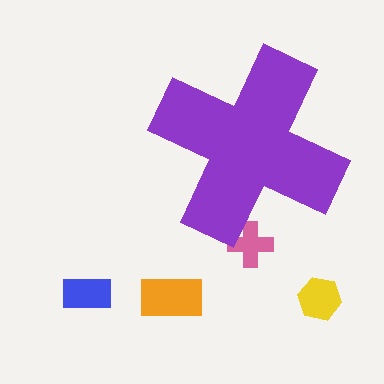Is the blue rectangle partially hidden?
No, the blue rectangle is fully visible.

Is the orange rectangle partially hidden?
No, the orange rectangle is fully visible.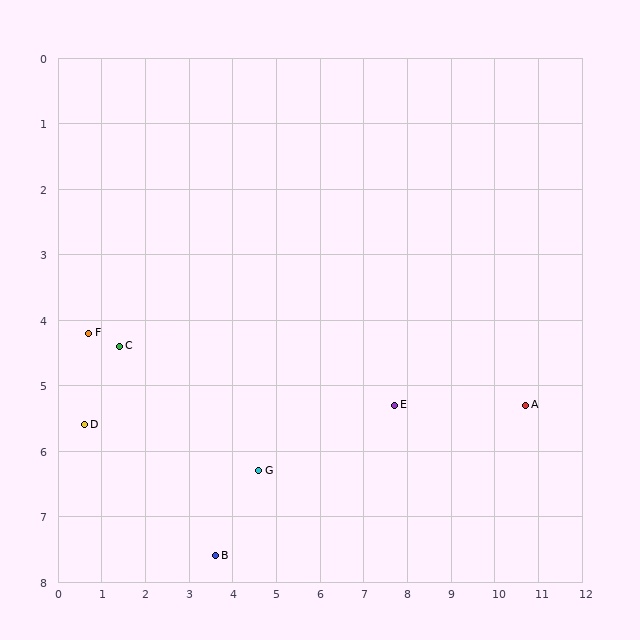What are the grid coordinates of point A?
Point A is at approximately (10.7, 5.3).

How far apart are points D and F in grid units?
Points D and F are about 1.4 grid units apart.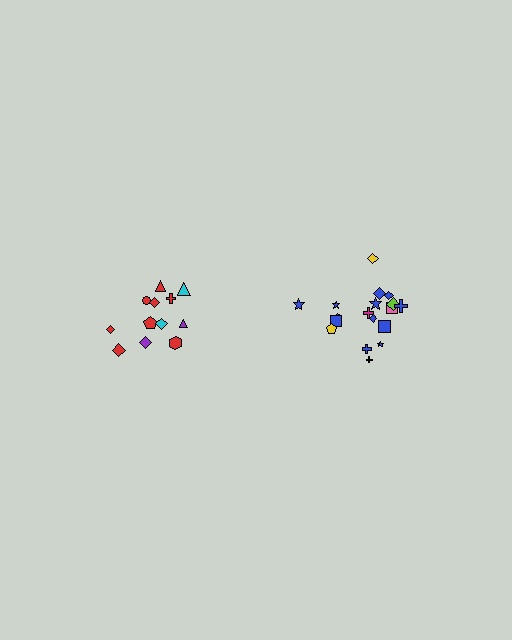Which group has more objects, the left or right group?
The right group.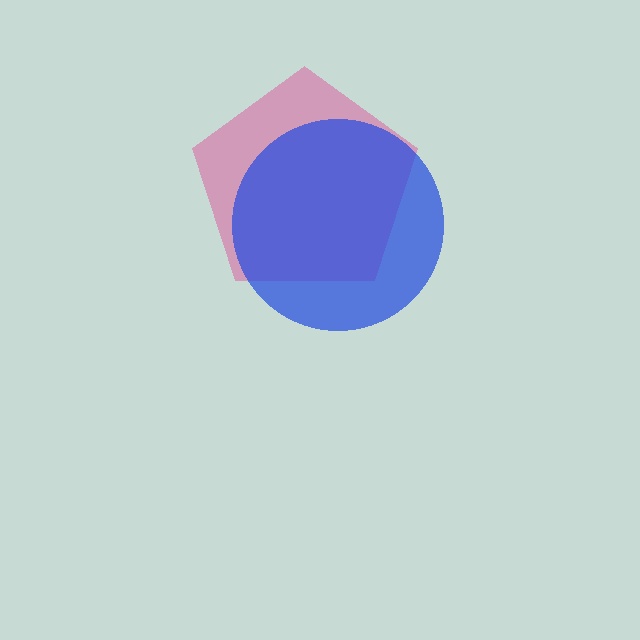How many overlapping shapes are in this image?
There are 2 overlapping shapes in the image.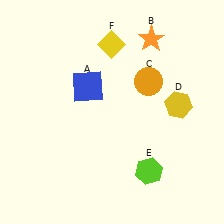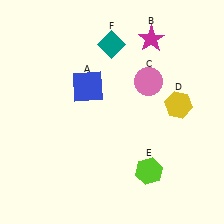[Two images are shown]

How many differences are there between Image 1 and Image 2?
There are 3 differences between the two images.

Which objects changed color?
B changed from orange to magenta. C changed from orange to pink. F changed from yellow to teal.